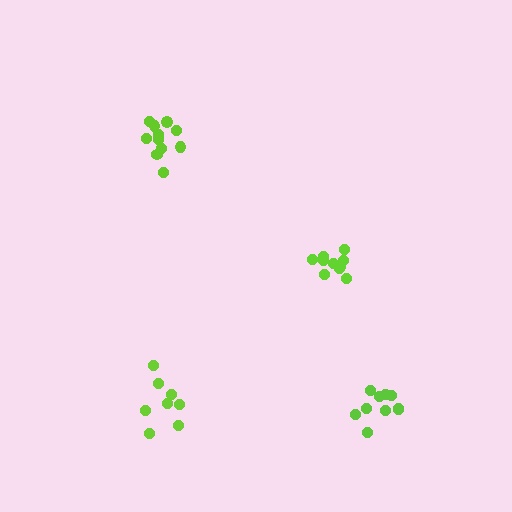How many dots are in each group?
Group 1: 8 dots, Group 2: 11 dots, Group 3: 10 dots, Group 4: 10 dots (39 total).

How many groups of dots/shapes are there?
There are 4 groups.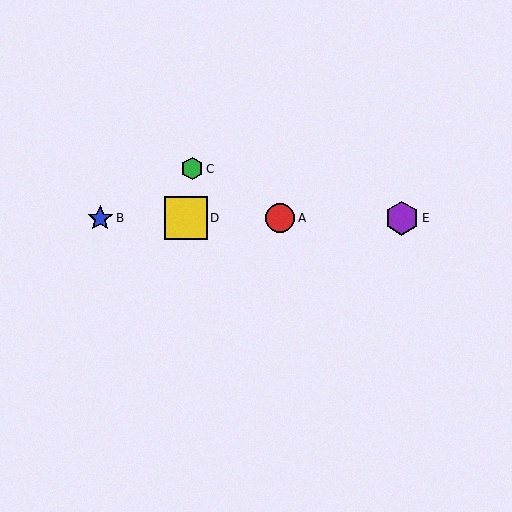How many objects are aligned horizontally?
4 objects (A, B, D, E) are aligned horizontally.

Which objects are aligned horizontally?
Objects A, B, D, E are aligned horizontally.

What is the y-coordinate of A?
Object A is at y≈218.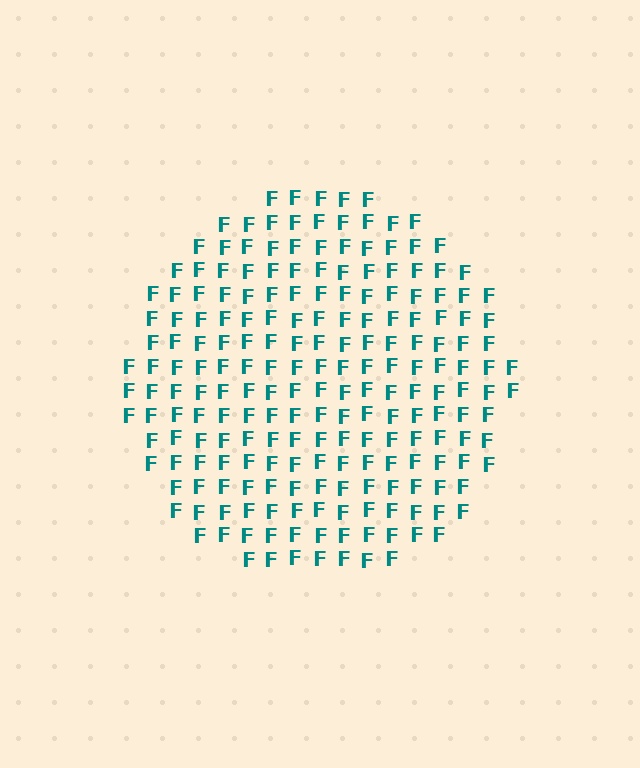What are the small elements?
The small elements are letter F's.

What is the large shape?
The large shape is a circle.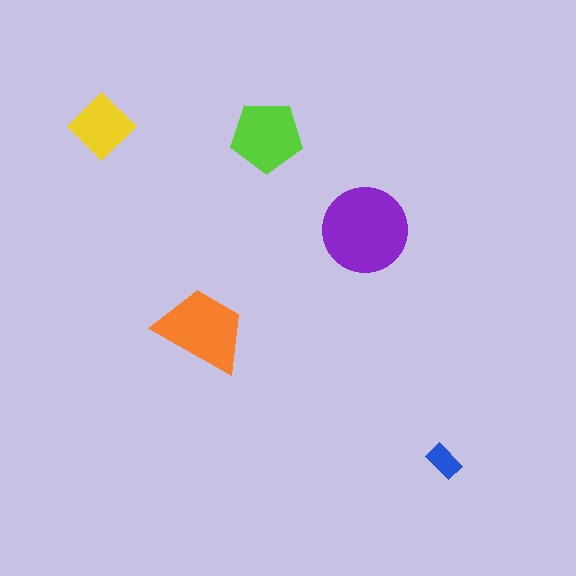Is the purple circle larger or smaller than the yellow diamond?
Larger.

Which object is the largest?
The purple circle.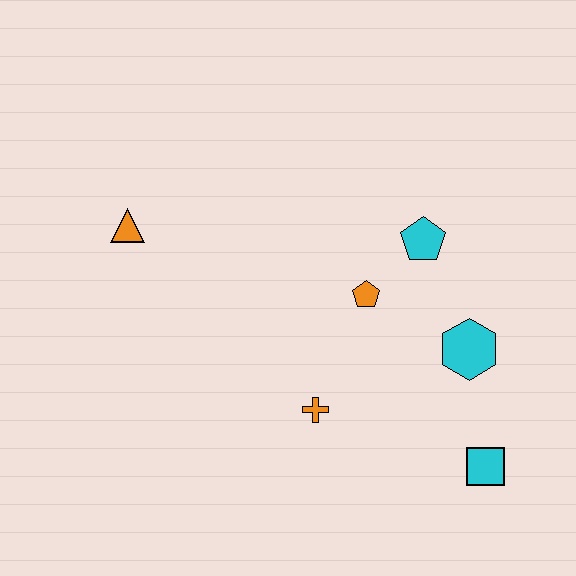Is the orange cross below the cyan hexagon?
Yes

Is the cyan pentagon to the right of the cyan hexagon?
No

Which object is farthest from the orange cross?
The orange triangle is farthest from the orange cross.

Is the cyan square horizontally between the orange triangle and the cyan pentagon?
No